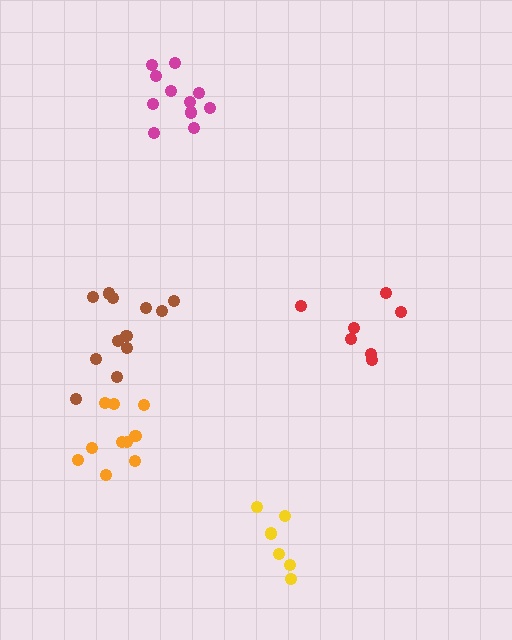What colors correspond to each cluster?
The clusters are colored: brown, red, magenta, yellow, orange.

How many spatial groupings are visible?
There are 5 spatial groupings.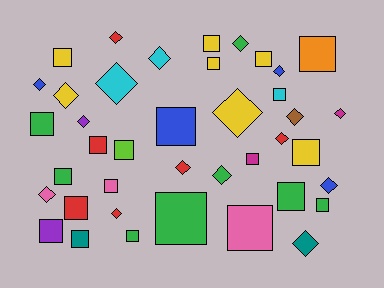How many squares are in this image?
There are 22 squares.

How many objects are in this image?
There are 40 objects.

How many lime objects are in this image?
There is 1 lime object.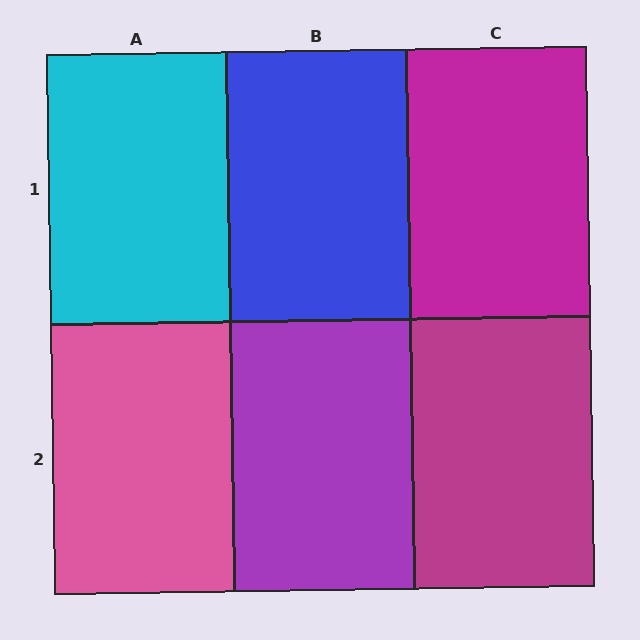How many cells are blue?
1 cell is blue.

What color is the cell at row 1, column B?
Blue.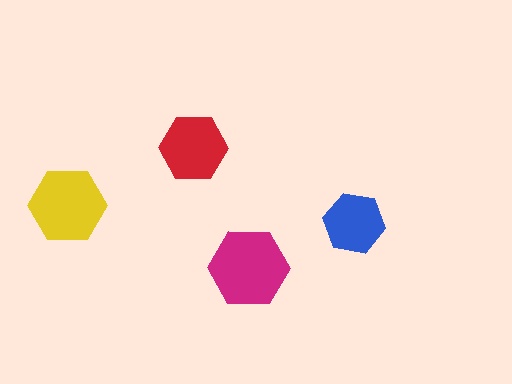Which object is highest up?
The red hexagon is topmost.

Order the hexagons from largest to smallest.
the magenta one, the yellow one, the red one, the blue one.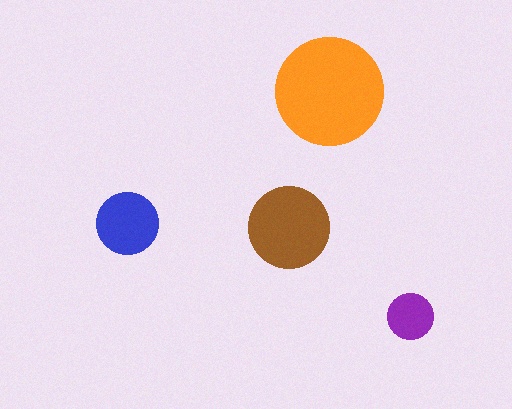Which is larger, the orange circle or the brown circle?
The orange one.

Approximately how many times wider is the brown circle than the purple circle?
About 2 times wider.